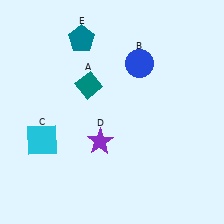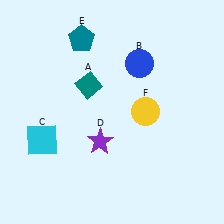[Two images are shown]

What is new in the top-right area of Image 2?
A yellow circle (F) was added in the top-right area of Image 2.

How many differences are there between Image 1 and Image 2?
There is 1 difference between the two images.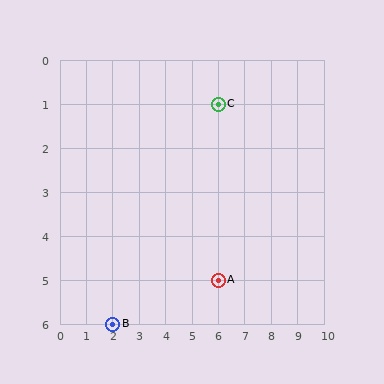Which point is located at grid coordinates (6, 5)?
Point A is at (6, 5).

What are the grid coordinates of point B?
Point B is at grid coordinates (2, 6).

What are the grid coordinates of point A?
Point A is at grid coordinates (6, 5).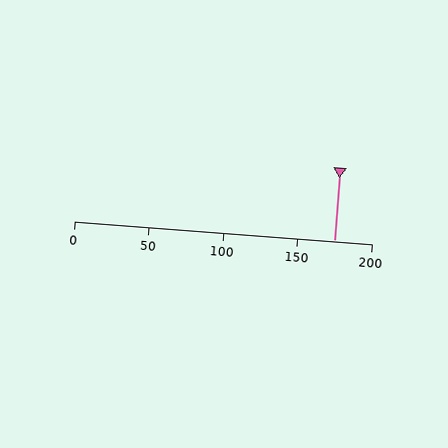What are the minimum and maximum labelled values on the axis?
The axis runs from 0 to 200.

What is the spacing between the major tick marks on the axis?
The major ticks are spaced 50 apart.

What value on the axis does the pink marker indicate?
The marker indicates approximately 175.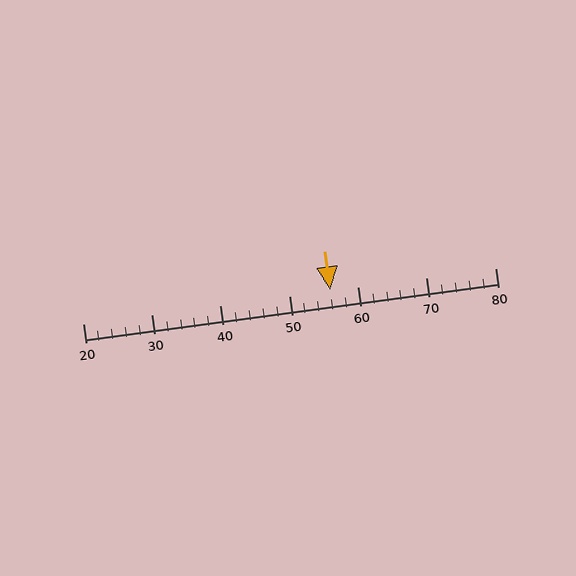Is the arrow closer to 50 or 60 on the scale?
The arrow is closer to 60.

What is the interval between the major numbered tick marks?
The major tick marks are spaced 10 units apart.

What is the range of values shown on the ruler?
The ruler shows values from 20 to 80.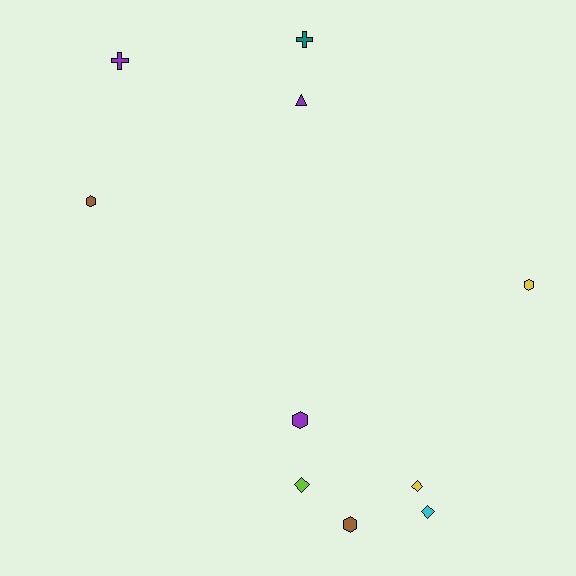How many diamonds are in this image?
There are 3 diamonds.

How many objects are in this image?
There are 10 objects.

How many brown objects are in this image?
There are 2 brown objects.